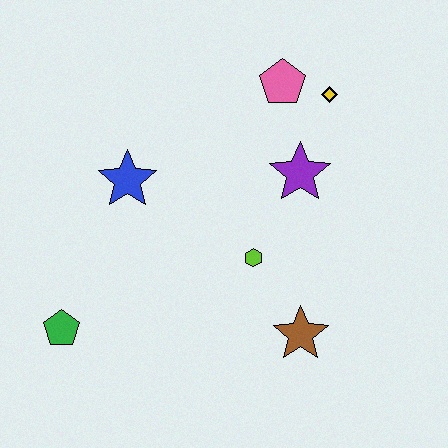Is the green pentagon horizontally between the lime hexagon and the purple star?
No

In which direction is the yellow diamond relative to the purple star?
The yellow diamond is above the purple star.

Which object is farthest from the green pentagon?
The yellow diamond is farthest from the green pentagon.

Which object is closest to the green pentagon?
The blue star is closest to the green pentagon.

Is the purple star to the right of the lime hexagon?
Yes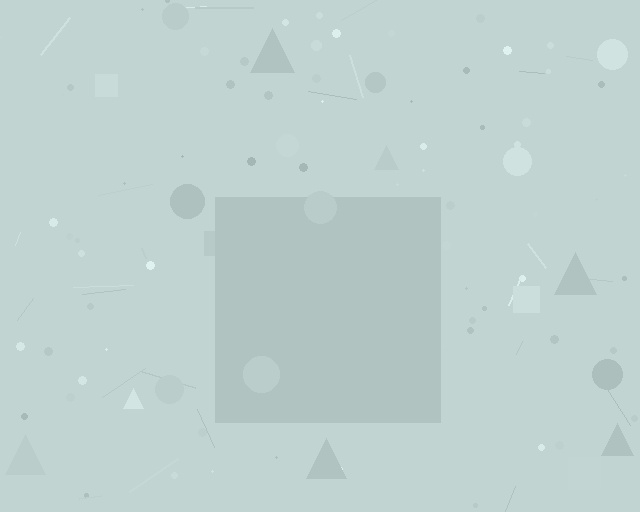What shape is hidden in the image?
A square is hidden in the image.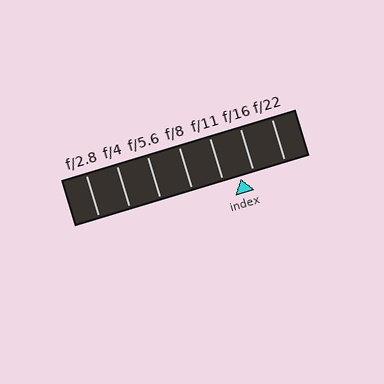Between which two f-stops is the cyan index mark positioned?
The index mark is between f/11 and f/16.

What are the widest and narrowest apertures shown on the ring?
The widest aperture shown is f/2.8 and the narrowest is f/22.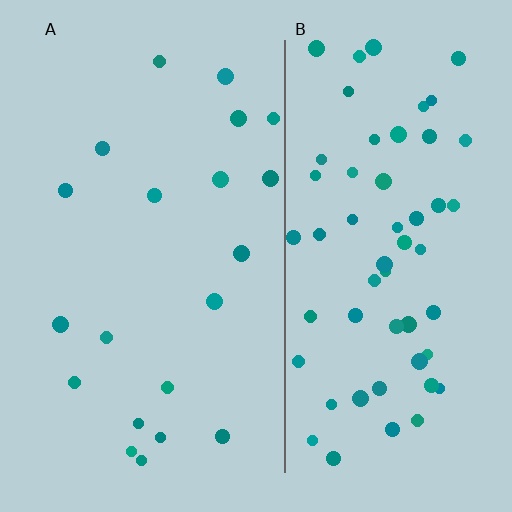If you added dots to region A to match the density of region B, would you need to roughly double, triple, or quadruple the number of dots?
Approximately triple.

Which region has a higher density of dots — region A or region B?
B (the right).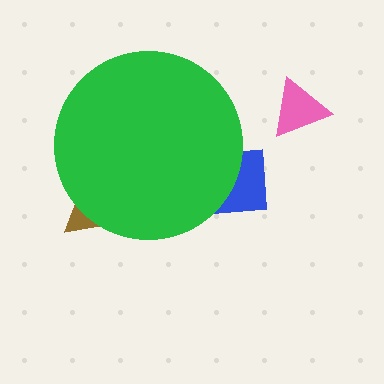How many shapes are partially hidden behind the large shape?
2 shapes are partially hidden.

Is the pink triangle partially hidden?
No, the pink triangle is fully visible.